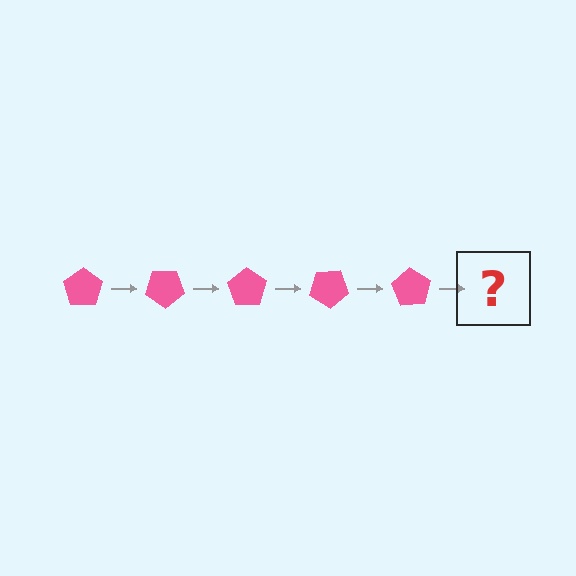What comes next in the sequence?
The next element should be a pink pentagon rotated 175 degrees.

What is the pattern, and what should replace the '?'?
The pattern is that the pentagon rotates 35 degrees each step. The '?' should be a pink pentagon rotated 175 degrees.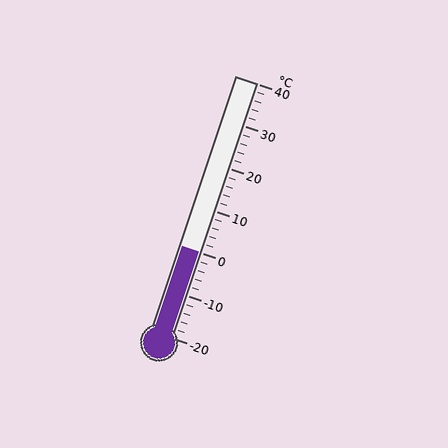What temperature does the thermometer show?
The thermometer shows approximately 0°C.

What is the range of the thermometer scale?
The thermometer scale ranges from -20°C to 40°C.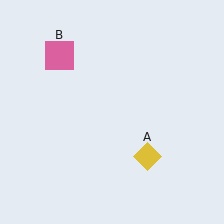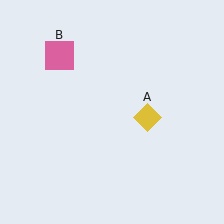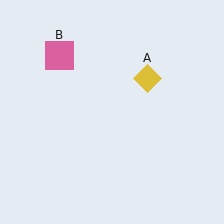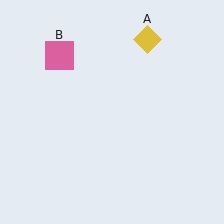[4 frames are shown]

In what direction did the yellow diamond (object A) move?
The yellow diamond (object A) moved up.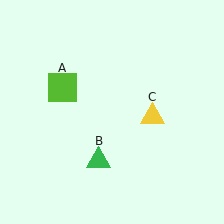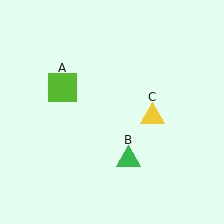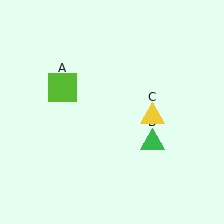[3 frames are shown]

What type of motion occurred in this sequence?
The green triangle (object B) rotated counterclockwise around the center of the scene.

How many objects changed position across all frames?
1 object changed position: green triangle (object B).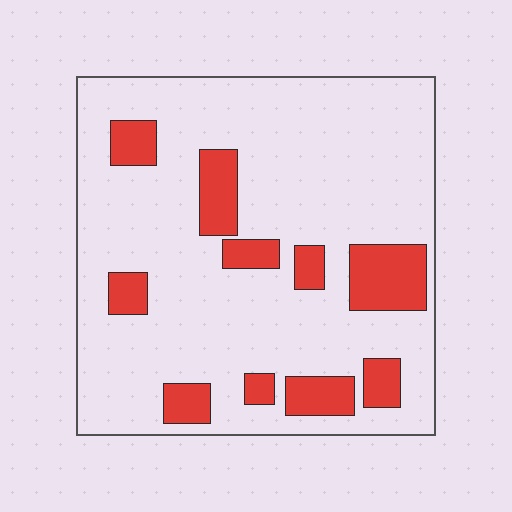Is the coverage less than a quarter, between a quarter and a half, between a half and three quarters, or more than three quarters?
Less than a quarter.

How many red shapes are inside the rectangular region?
10.